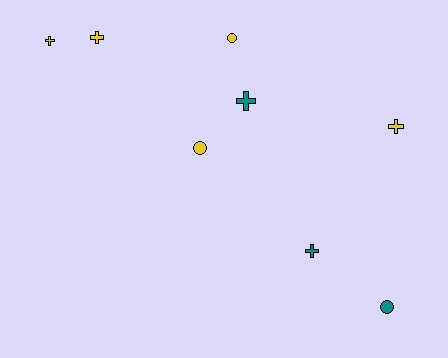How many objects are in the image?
There are 8 objects.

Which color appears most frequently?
Yellow, with 5 objects.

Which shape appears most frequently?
Cross, with 5 objects.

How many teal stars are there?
There are no teal stars.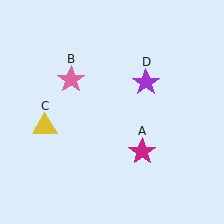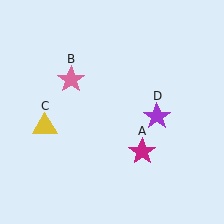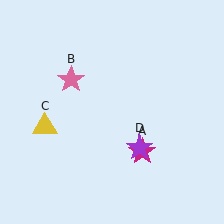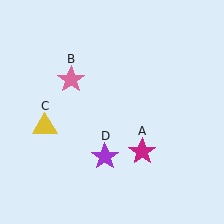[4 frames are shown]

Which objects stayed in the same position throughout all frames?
Magenta star (object A) and pink star (object B) and yellow triangle (object C) remained stationary.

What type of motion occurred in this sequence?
The purple star (object D) rotated clockwise around the center of the scene.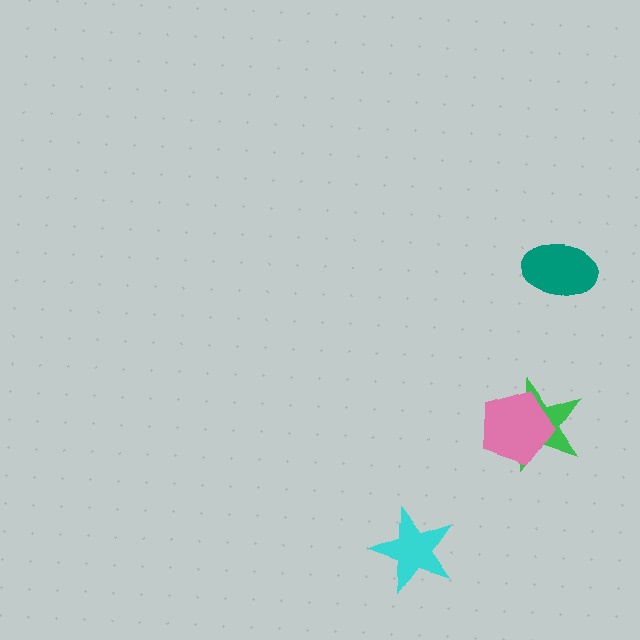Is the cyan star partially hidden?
No, no other shape covers it.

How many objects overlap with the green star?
1 object overlaps with the green star.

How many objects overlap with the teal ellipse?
0 objects overlap with the teal ellipse.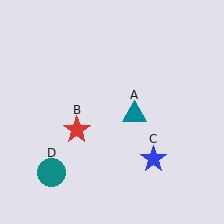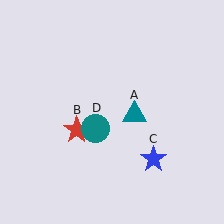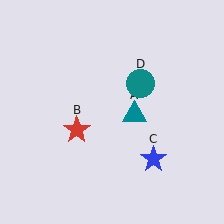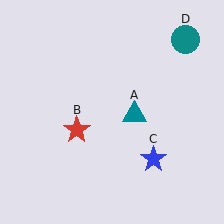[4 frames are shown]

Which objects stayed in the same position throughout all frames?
Teal triangle (object A) and red star (object B) and blue star (object C) remained stationary.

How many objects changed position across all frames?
1 object changed position: teal circle (object D).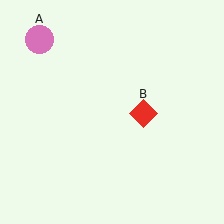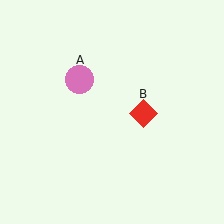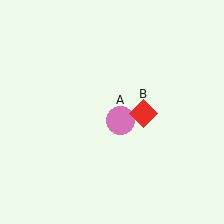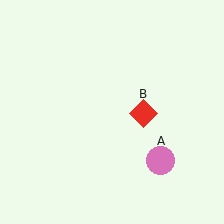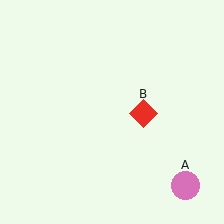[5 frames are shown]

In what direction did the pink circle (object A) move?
The pink circle (object A) moved down and to the right.